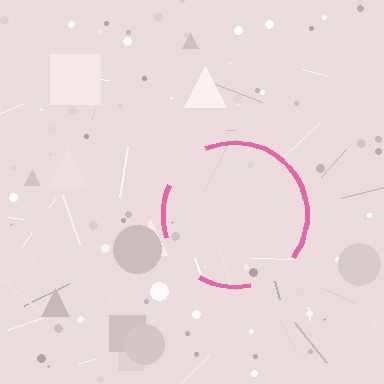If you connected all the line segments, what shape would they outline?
They would outline a circle.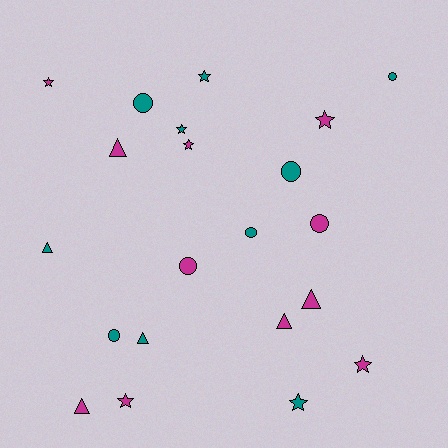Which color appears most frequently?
Magenta, with 11 objects.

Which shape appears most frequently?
Star, with 8 objects.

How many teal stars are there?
There are 3 teal stars.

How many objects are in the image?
There are 21 objects.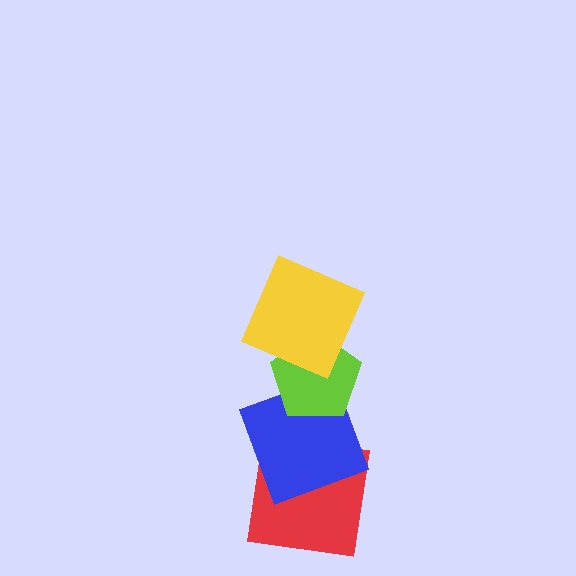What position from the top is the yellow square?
The yellow square is 1st from the top.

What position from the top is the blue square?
The blue square is 3rd from the top.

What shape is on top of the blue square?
The lime pentagon is on top of the blue square.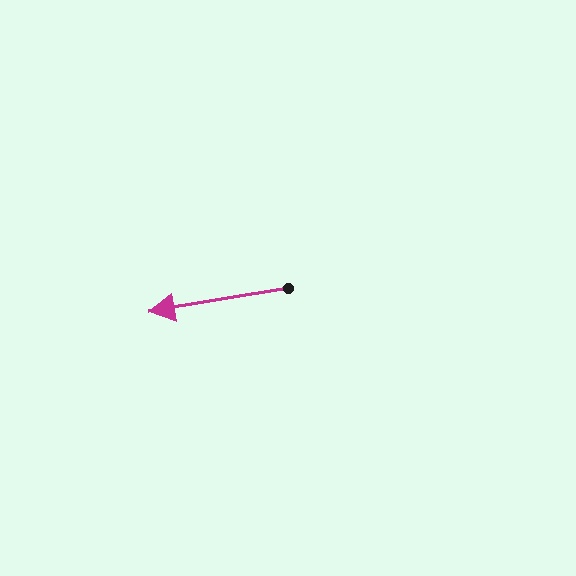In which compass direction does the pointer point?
West.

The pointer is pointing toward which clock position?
Roughly 9 o'clock.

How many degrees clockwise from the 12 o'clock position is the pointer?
Approximately 260 degrees.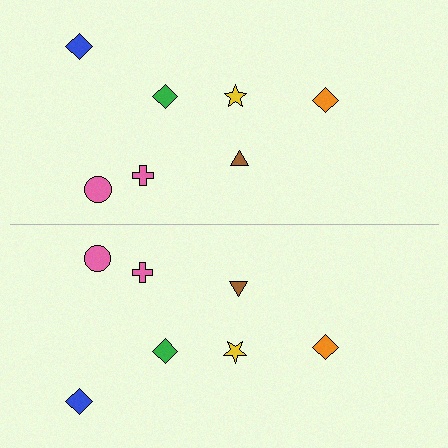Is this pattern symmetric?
Yes, this pattern has bilateral (reflection) symmetry.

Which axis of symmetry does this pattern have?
The pattern has a horizontal axis of symmetry running through the center of the image.